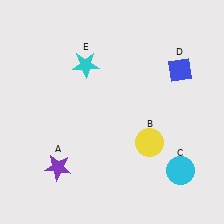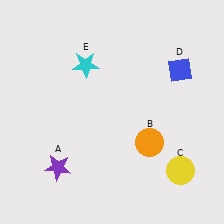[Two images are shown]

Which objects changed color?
B changed from yellow to orange. C changed from cyan to yellow.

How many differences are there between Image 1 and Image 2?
There are 2 differences between the two images.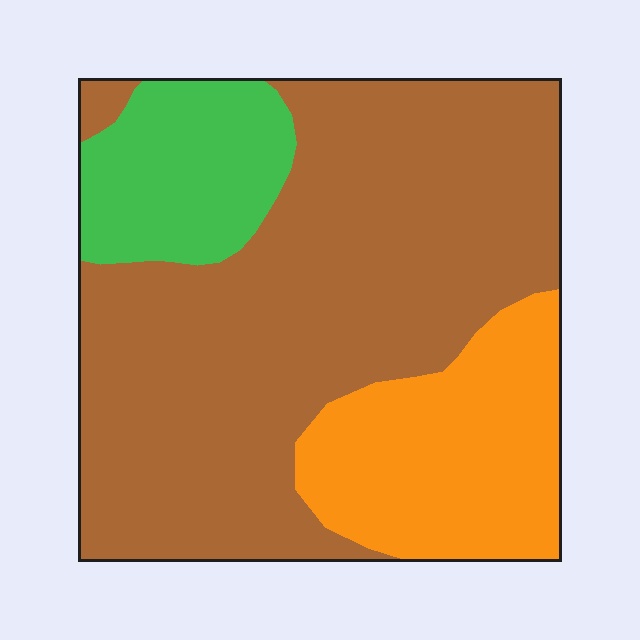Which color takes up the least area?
Green, at roughly 15%.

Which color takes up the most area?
Brown, at roughly 65%.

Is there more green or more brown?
Brown.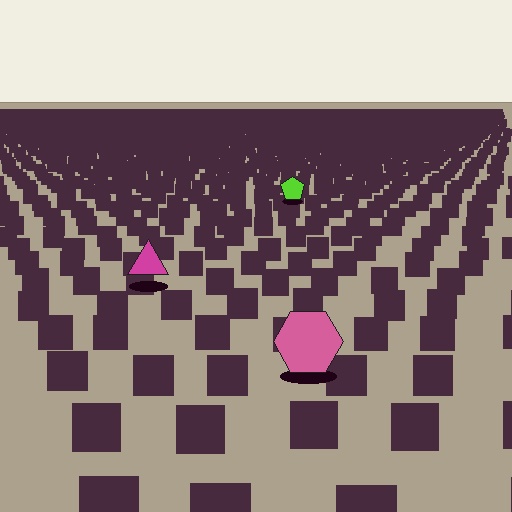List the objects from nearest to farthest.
From nearest to farthest: the pink hexagon, the magenta triangle, the lime pentagon.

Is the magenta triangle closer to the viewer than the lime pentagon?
Yes. The magenta triangle is closer — you can tell from the texture gradient: the ground texture is coarser near it.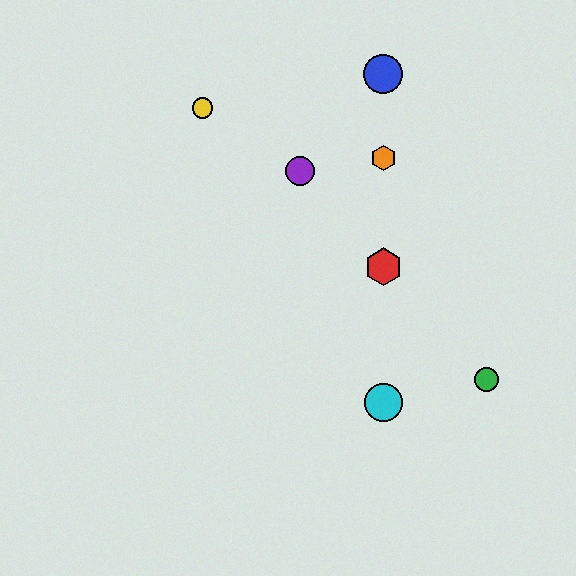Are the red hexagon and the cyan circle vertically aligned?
Yes, both are at x≈383.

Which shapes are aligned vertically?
The red hexagon, the blue circle, the orange hexagon, the cyan circle are aligned vertically.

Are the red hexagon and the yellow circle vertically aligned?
No, the red hexagon is at x≈383 and the yellow circle is at x≈203.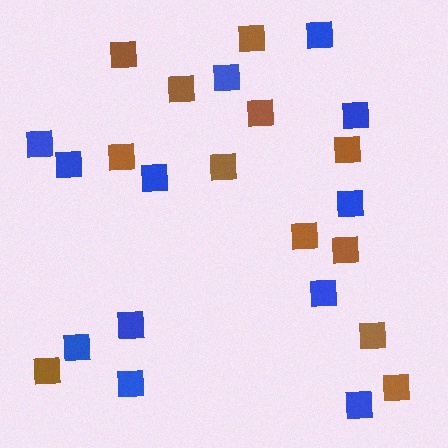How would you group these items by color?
There are 2 groups: one group of blue squares (12) and one group of brown squares (12).